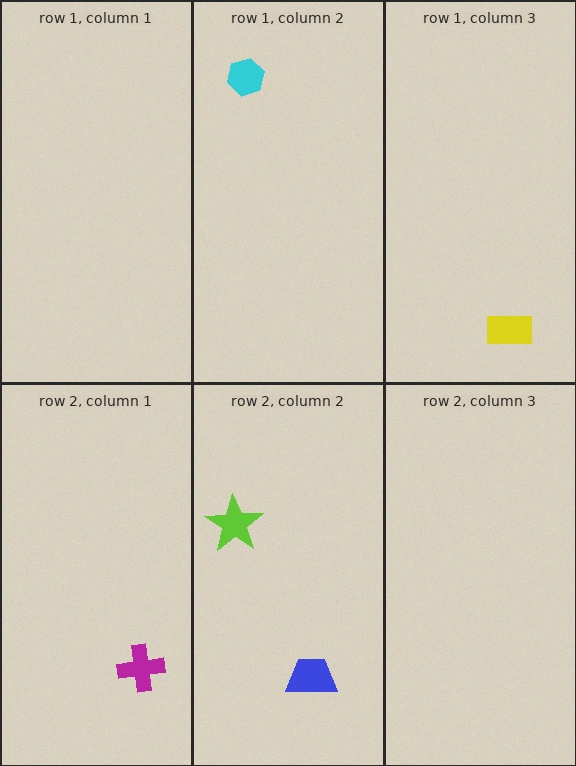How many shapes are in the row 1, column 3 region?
1.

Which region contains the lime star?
The row 2, column 2 region.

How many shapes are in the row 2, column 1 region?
1.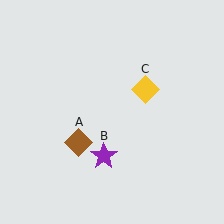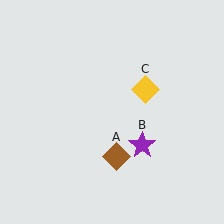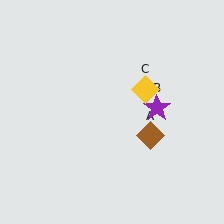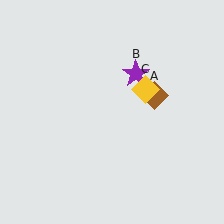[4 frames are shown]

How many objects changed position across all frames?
2 objects changed position: brown diamond (object A), purple star (object B).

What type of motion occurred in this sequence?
The brown diamond (object A), purple star (object B) rotated counterclockwise around the center of the scene.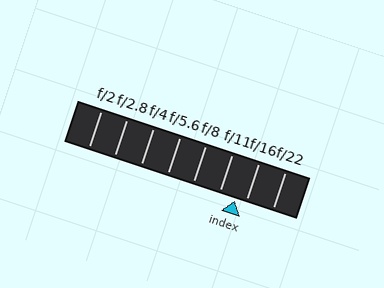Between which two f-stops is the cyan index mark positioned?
The index mark is between f/11 and f/16.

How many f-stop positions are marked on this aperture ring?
There are 8 f-stop positions marked.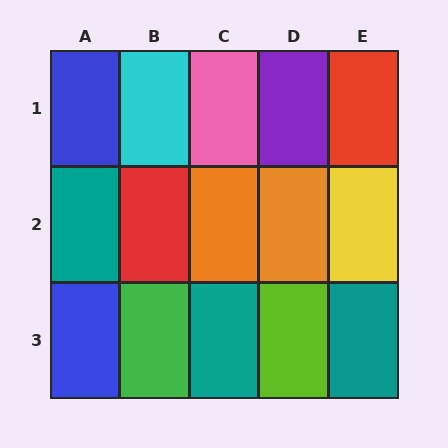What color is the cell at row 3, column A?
Blue.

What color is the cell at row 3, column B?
Green.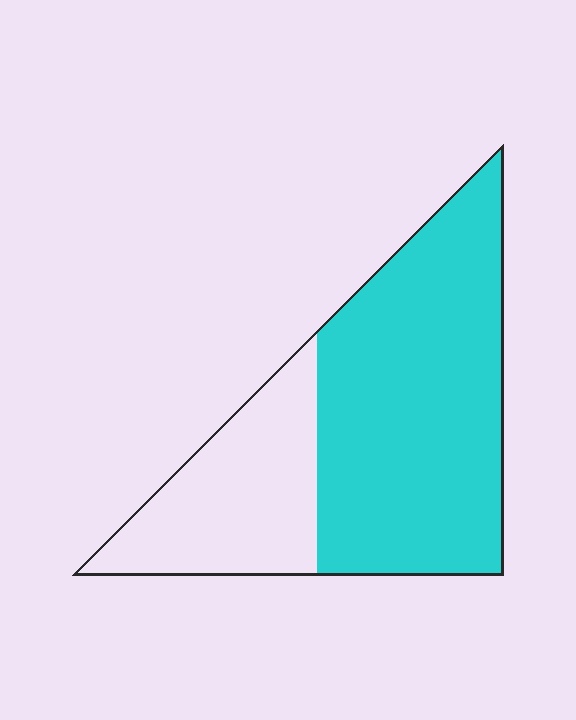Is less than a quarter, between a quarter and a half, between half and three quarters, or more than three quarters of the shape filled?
Between half and three quarters.